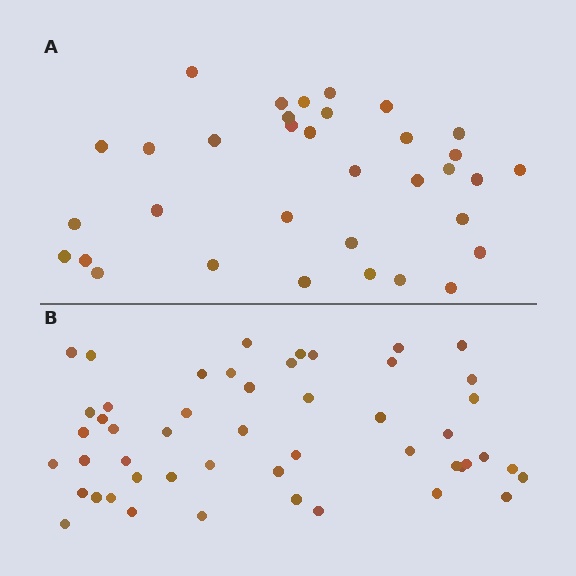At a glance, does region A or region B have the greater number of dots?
Region B (the bottom region) has more dots.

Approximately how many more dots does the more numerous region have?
Region B has approximately 15 more dots than region A.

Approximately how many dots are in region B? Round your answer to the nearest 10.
About 50 dots.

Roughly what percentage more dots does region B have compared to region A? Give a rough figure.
About 45% more.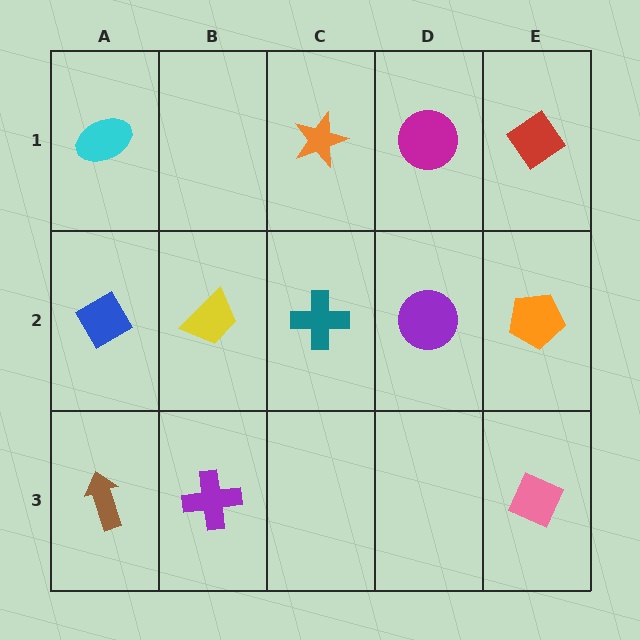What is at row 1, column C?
An orange star.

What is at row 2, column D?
A purple circle.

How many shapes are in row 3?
3 shapes.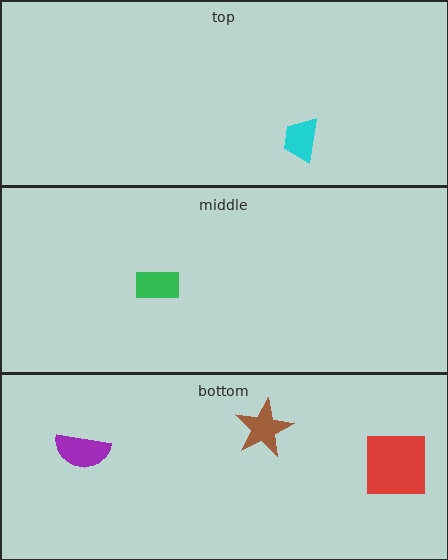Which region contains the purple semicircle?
The bottom region.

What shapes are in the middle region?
The green rectangle.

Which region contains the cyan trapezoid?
The top region.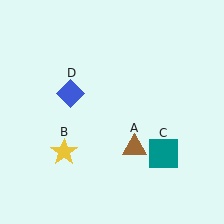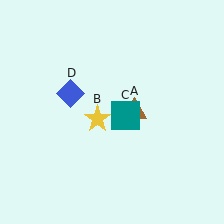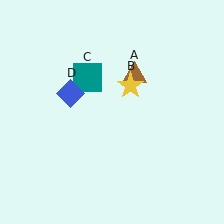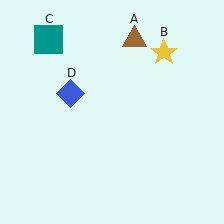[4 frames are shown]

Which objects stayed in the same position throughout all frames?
Blue diamond (object D) remained stationary.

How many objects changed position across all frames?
3 objects changed position: brown triangle (object A), yellow star (object B), teal square (object C).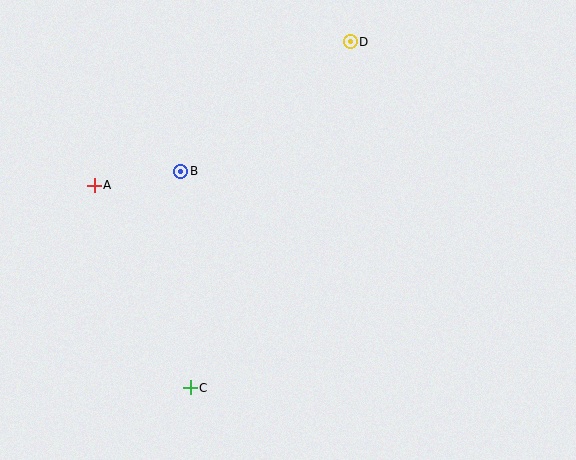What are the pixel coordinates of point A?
Point A is at (94, 185).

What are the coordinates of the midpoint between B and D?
The midpoint between B and D is at (266, 106).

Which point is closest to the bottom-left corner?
Point C is closest to the bottom-left corner.